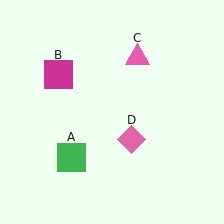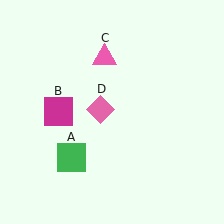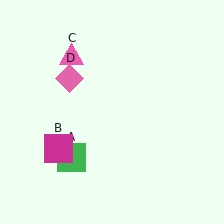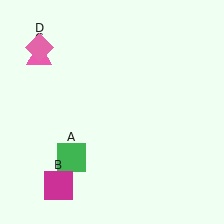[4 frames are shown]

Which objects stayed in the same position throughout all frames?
Green square (object A) remained stationary.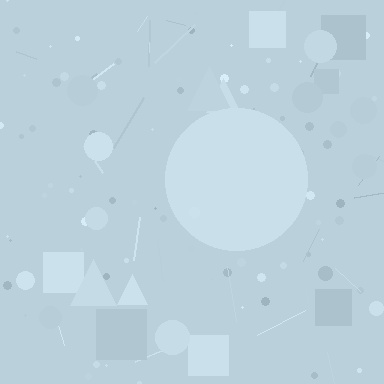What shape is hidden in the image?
A circle is hidden in the image.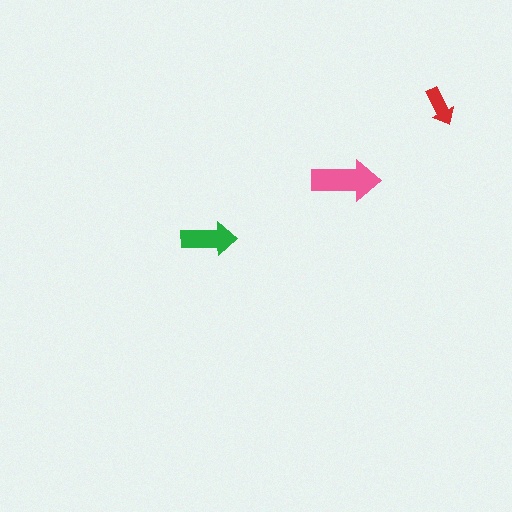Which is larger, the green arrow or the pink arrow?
The pink one.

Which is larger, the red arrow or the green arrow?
The green one.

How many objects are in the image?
There are 3 objects in the image.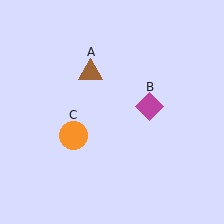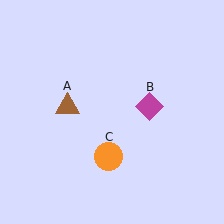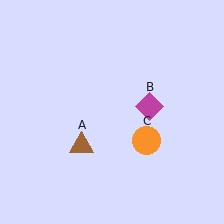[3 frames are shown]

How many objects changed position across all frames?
2 objects changed position: brown triangle (object A), orange circle (object C).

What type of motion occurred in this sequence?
The brown triangle (object A), orange circle (object C) rotated counterclockwise around the center of the scene.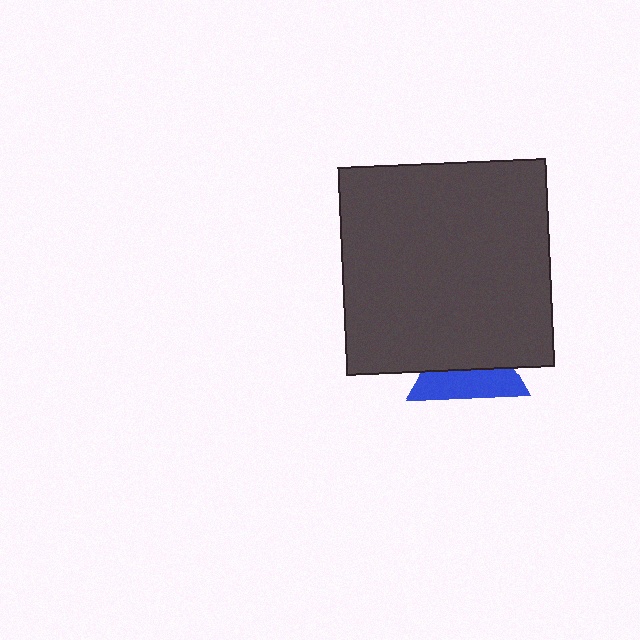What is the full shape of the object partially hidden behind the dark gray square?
The partially hidden object is a blue triangle.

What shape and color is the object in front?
The object in front is a dark gray square.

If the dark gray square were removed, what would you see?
You would see the complete blue triangle.